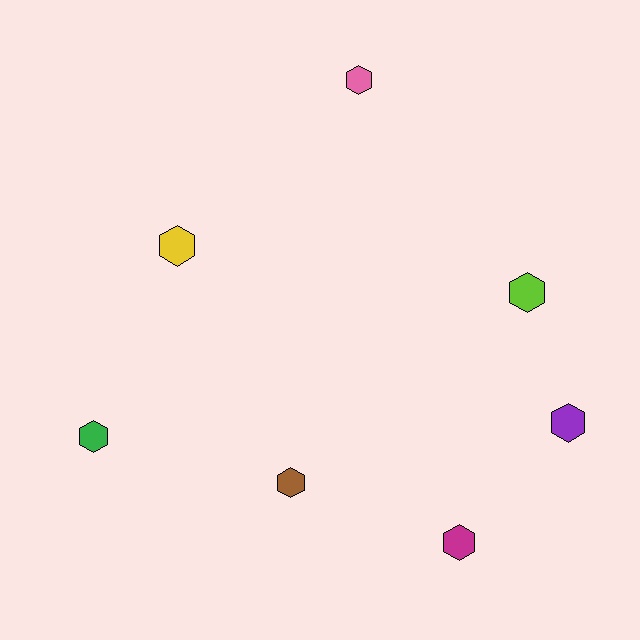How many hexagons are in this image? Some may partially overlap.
There are 7 hexagons.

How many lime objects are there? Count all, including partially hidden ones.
There is 1 lime object.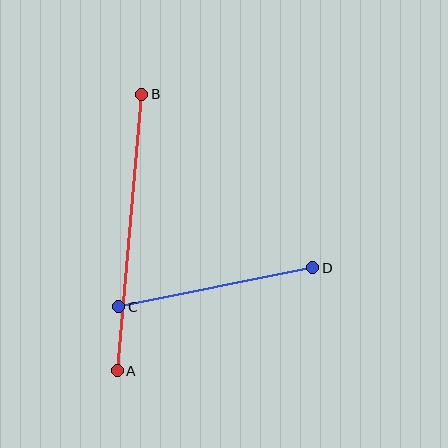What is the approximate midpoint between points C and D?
The midpoint is at approximately (216, 287) pixels.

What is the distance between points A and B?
The distance is approximately 278 pixels.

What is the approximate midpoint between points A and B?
The midpoint is at approximately (129, 232) pixels.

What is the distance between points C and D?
The distance is approximately 198 pixels.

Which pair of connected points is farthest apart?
Points A and B are farthest apart.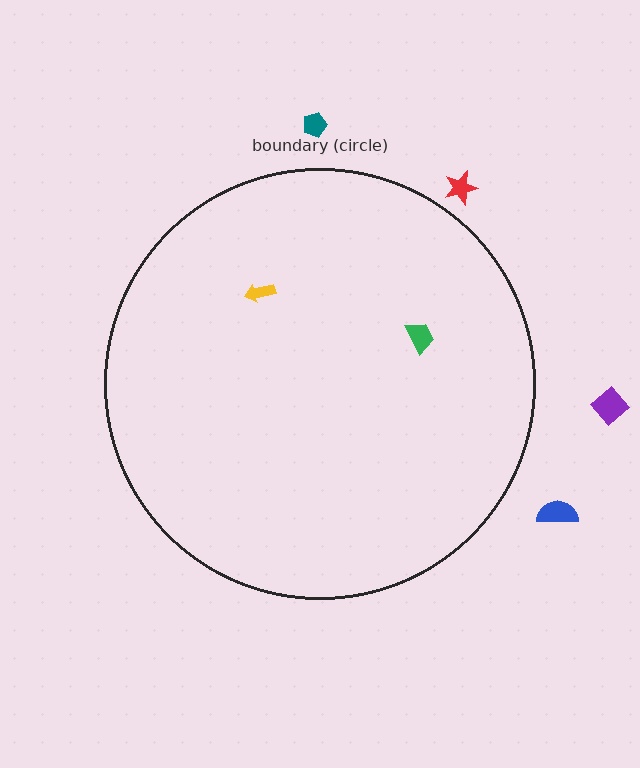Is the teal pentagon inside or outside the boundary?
Outside.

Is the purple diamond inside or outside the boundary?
Outside.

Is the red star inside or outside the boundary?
Outside.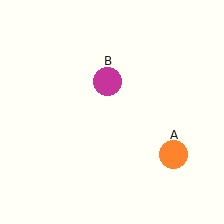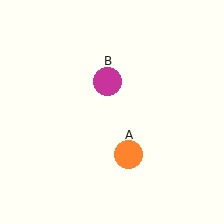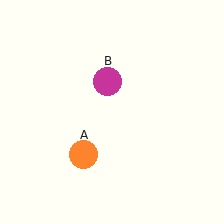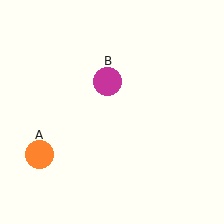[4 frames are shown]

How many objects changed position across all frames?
1 object changed position: orange circle (object A).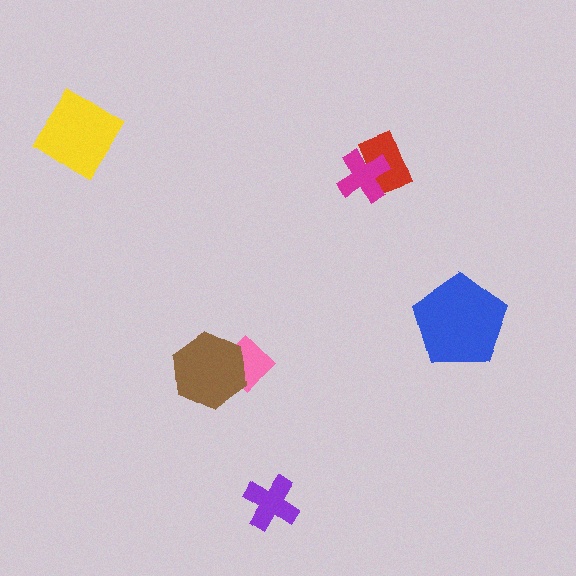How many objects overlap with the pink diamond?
1 object overlaps with the pink diamond.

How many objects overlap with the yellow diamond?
0 objects overlap with the yellow diamond.